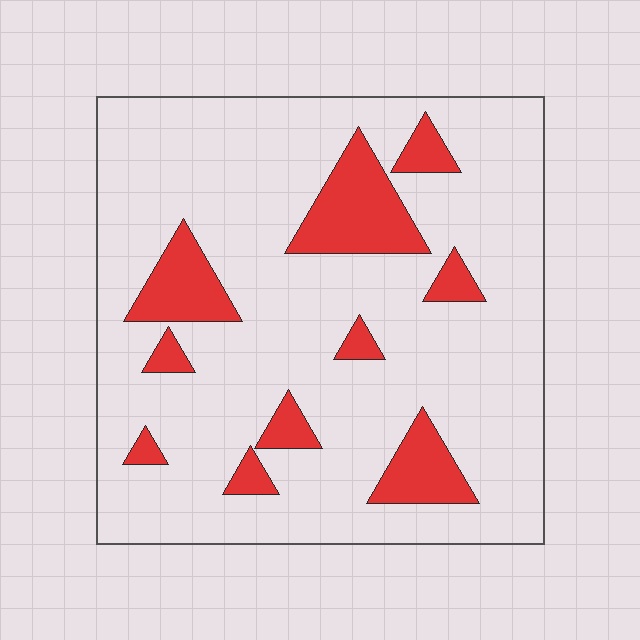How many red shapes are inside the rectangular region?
10.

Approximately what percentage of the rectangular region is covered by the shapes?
Approximately 15%.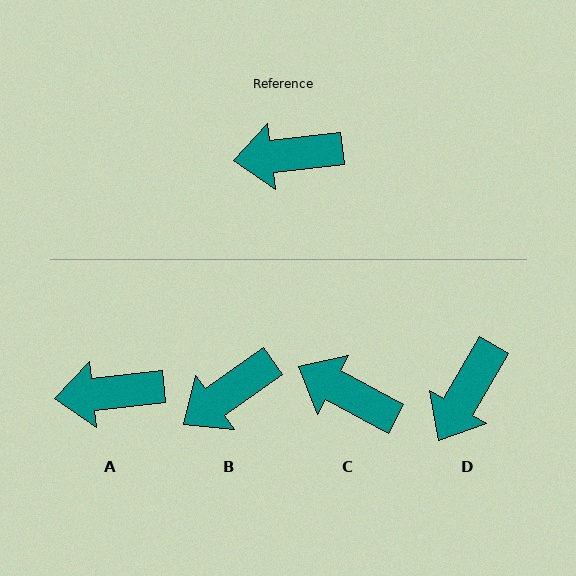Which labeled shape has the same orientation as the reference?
A.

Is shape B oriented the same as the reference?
No, it is off by about 29 degrees.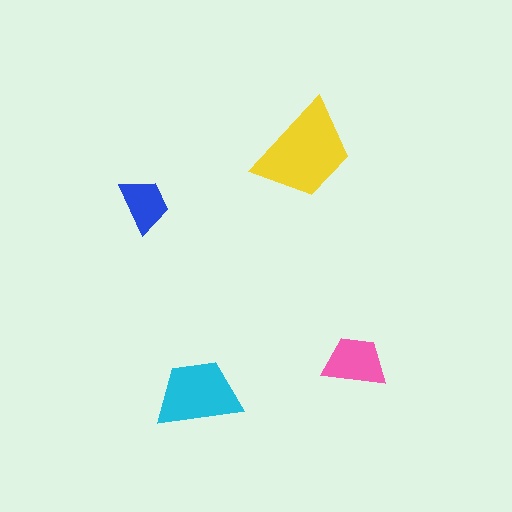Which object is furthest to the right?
The pink trapezoid is rightmost.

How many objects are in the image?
There are 4 objects in the image.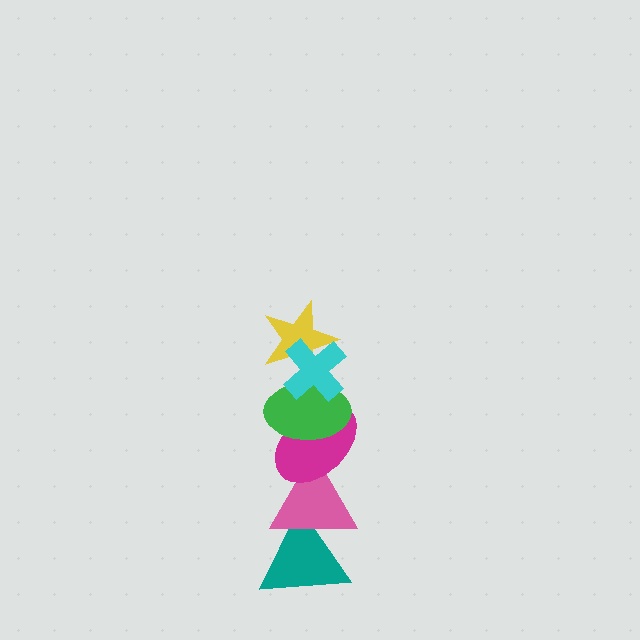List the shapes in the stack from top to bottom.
From top to bottom: the cyan cross, the yellow star, the green ellipse, the magenta ellipse, the pink triangle, the teal triangle.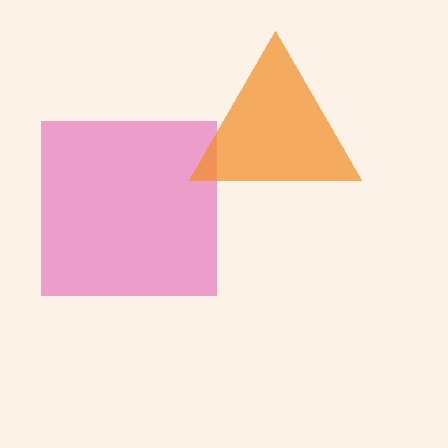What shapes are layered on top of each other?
The layered shapes are: a magenta square, an orange triangle.